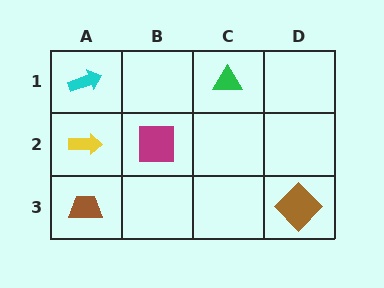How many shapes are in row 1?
2 shapes.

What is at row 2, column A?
A yellow arrow.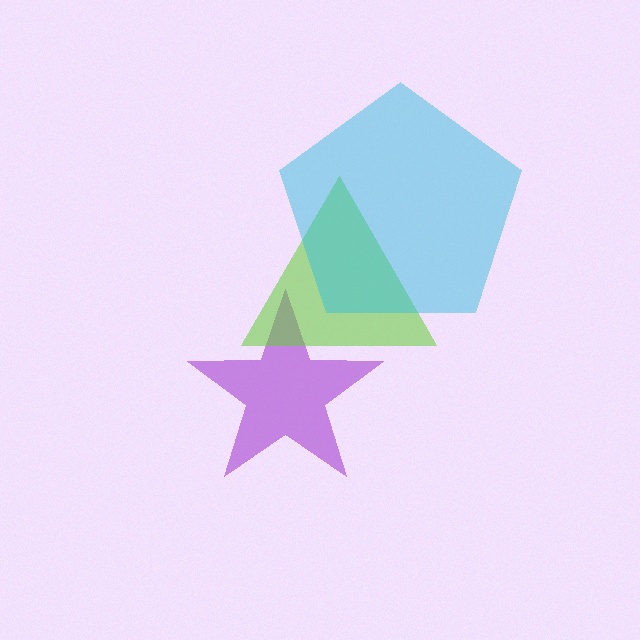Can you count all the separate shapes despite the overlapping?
Yes, there are 3 separate shapes.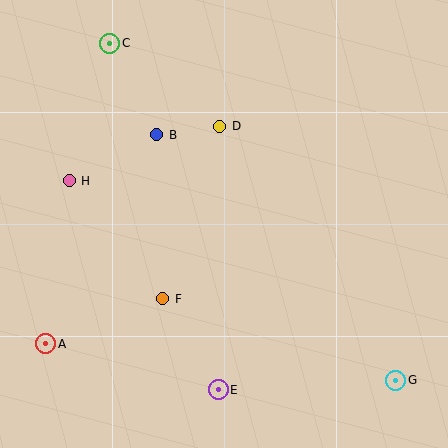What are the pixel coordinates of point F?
Point F is at (163, 299).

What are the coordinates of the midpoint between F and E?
The midpoint between F and E is at (190, 344).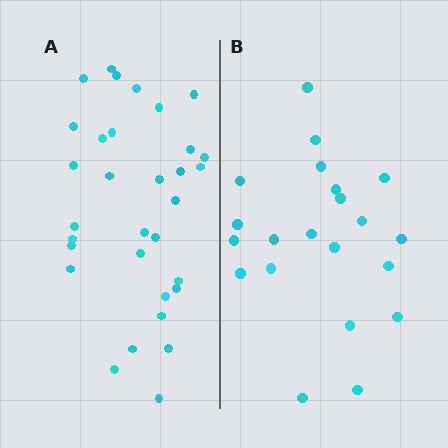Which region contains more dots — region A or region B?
Region A (the left region) has more dots.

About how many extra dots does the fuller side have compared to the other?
Region A has roughly 12 or so more dots than region B.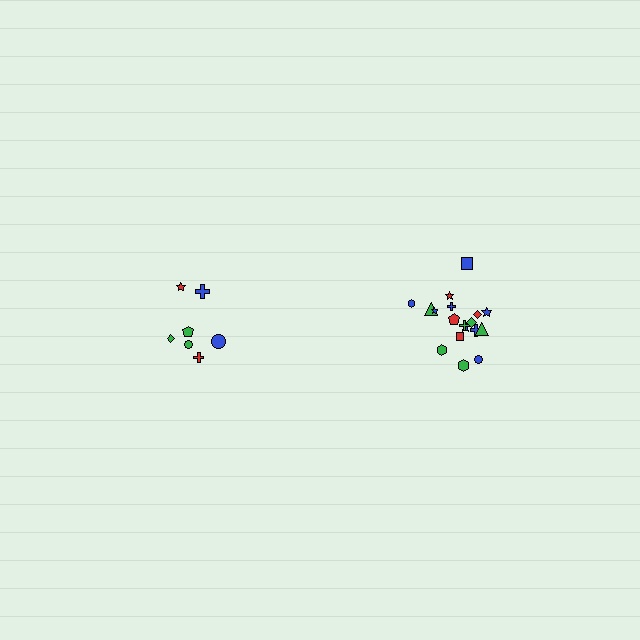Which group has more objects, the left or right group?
The right group.